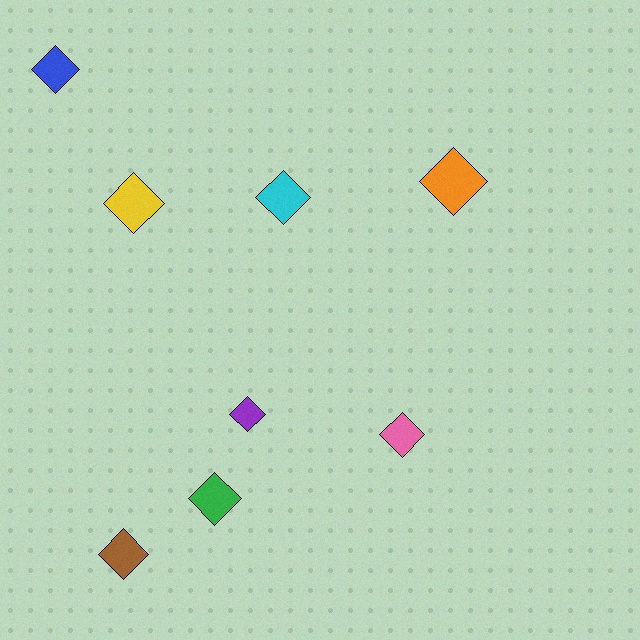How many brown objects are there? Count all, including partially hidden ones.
There is 1 brown object.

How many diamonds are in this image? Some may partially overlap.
There are 8 diamonds.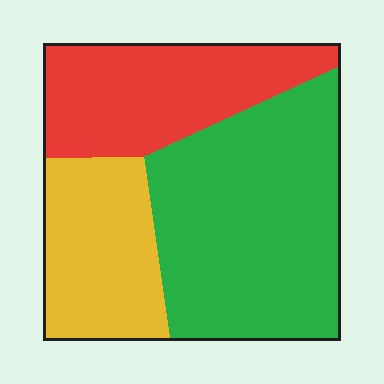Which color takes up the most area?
Green, at roughly 50%.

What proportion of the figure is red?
Red covers 28% of the figure.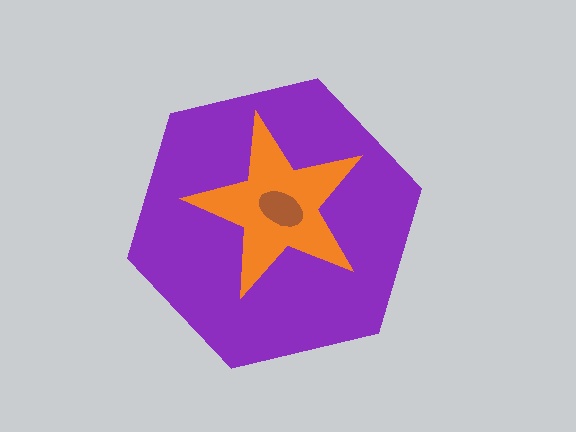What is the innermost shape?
The brown ellipse.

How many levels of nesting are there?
3.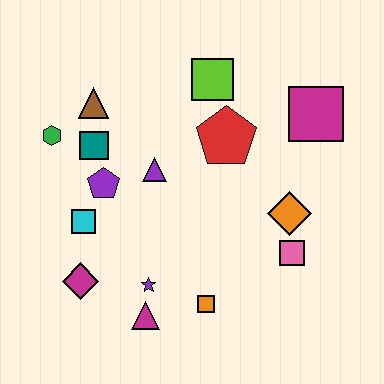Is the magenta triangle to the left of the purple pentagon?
No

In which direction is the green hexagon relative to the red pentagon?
The green hexagon is to the left of the red pentagon.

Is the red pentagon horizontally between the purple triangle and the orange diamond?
Yes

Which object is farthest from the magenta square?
The magenta diamond is farthest from the magenta square.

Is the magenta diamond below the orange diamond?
Yes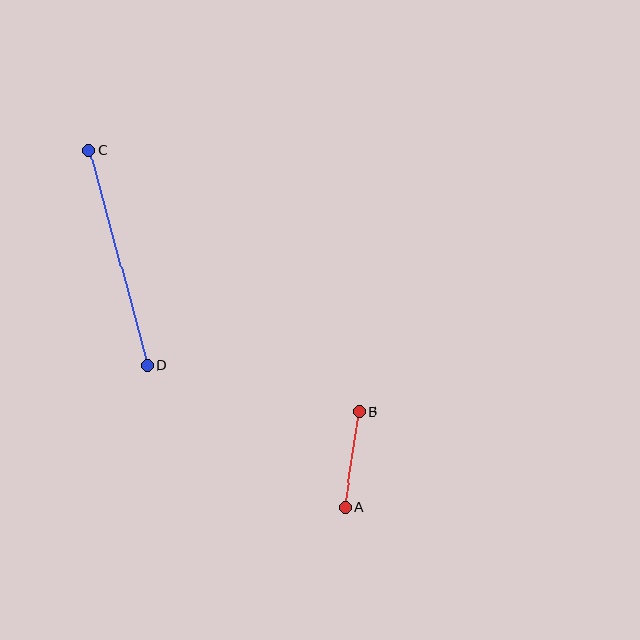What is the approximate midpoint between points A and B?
The midpoint is at approximately (352, 459) pixels.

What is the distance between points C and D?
The distance is approximately 223 pixels.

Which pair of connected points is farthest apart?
Points C and D are farthest apart.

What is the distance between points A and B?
The distance is approximately 97 pixels.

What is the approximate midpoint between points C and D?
The midpoint is at approximately (118, 258) pixels.